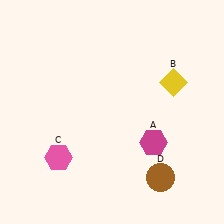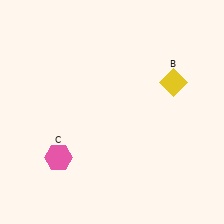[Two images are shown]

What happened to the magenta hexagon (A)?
The magenta hexagon (A) was removed in Image 2. It was in the bottom-right area of Image 1.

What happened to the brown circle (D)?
The brown circle (D) was removed in Image 2. It was in the bottom-right area of Image 1.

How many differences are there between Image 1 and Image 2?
There are 2 differences between the two images.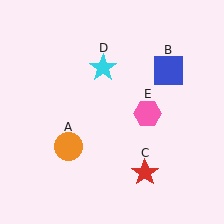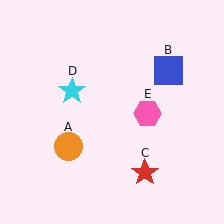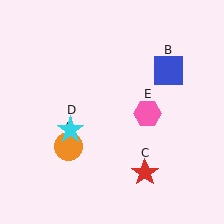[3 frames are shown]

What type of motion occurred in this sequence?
The cyan star (object D) rotated counterclockwise around the center of the scene.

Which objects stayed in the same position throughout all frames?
Orange circle (object A) and blue square (object B) and red star (object C) and pink hexagon (object E) remained stationary.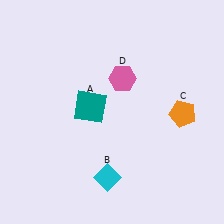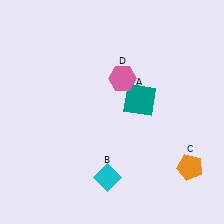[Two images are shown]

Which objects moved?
The objects that moved are: the teal square (A), the orange pentagon (C).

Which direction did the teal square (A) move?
The teal square (A) moved right.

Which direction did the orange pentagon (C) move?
The orange pentagon (C) moved down.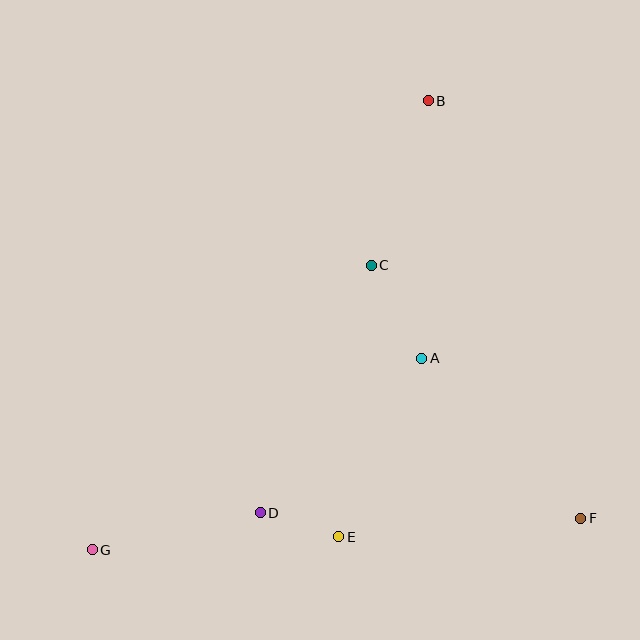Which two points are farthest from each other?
Points B and G are farthest from each other.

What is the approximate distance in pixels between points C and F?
The distance between C and F is approximately 328 pixels.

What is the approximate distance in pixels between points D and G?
The distance between D and G is approximately 172 pixels.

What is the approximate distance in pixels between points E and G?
The distance between E and G is approximately 247 pixels.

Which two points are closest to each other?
Points D and E are closest to each other.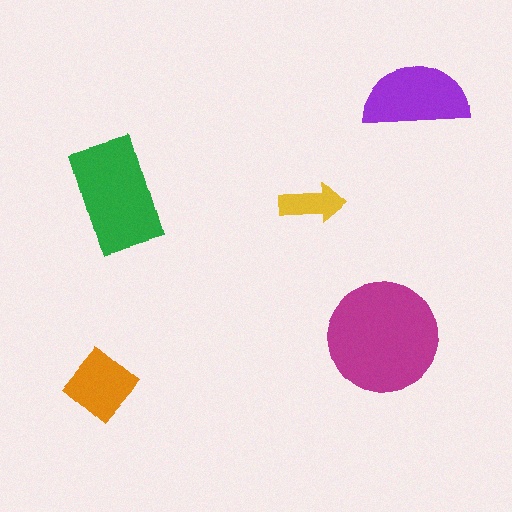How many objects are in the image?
There are 5 objects in the image.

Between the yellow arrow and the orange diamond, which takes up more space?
The orange diamond.